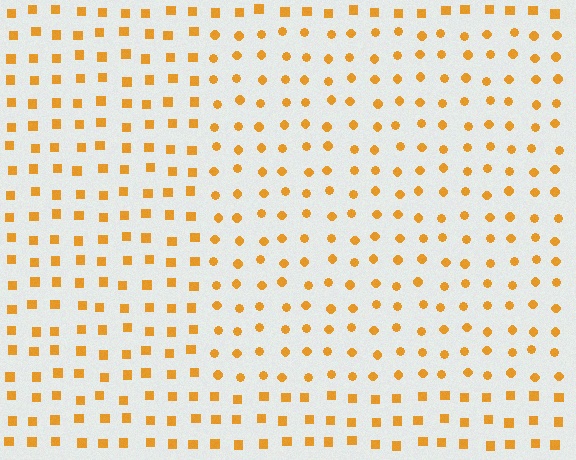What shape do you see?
I see a rectangle.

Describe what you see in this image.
The image is filled with small orange elements arranged in a uniform grid. A rectangle-shaped region contains circles, while the surrounding area contains squares. The boundary is defined purely by the change in element shape.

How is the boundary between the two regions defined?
The boundary is defined by a change in element shape: circles inside vs. squares outside. All elements share the same color and spacing.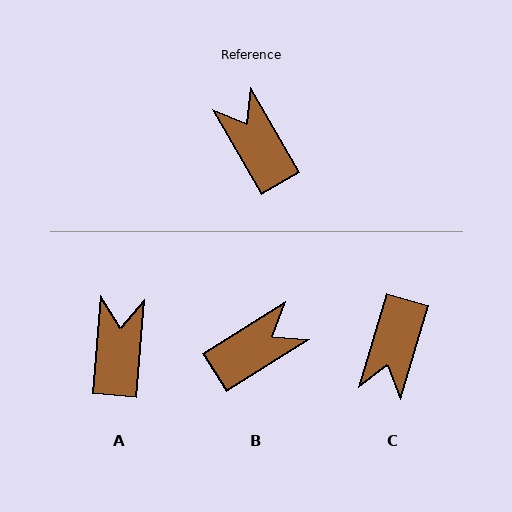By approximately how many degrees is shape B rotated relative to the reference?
Approximately 88 degrees clockwise.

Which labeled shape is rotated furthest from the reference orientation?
C, about 134 degrees away.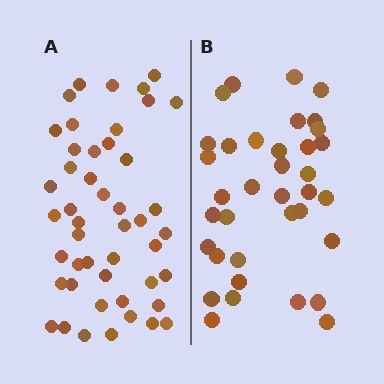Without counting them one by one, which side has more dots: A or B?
Region A (the left region) has more dots.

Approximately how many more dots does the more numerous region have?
Region A has roughly 12 or so more dots than region B.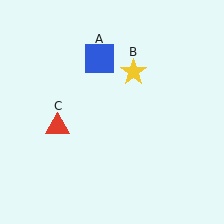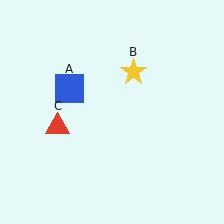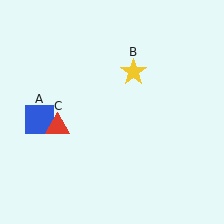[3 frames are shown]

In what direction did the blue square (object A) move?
The blue square (object A) moved down and to the left.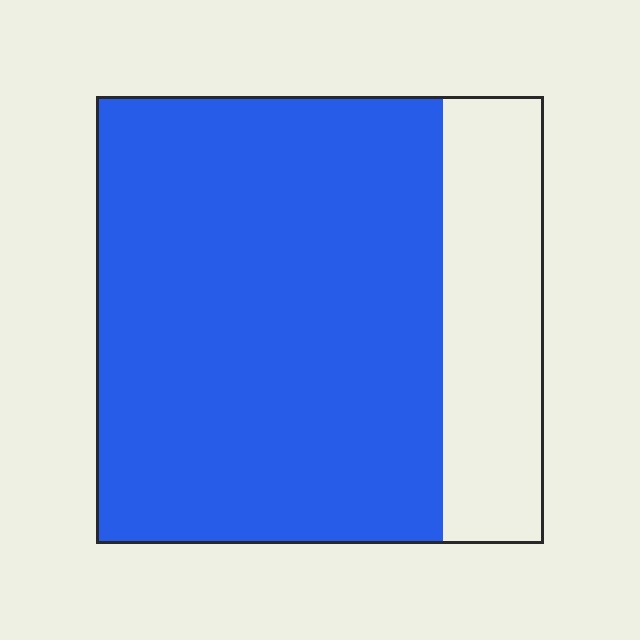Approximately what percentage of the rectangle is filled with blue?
Approximately 75%.